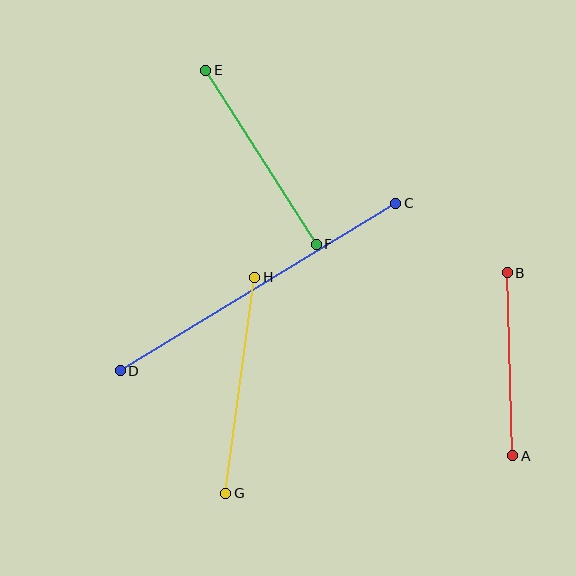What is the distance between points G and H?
The distance is approximately 218 pixels.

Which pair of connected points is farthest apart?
Points C and D are farthest apart.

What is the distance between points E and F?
The distance is approximately 206 pixels.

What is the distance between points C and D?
The distance is approximately 322 pixels.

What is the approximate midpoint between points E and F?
The midpoint is at approximately (261, 157) pixels.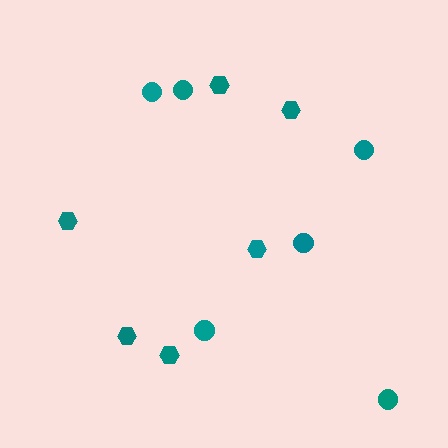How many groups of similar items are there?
There are 2 groups: one group of hexagons (6) and one group of circles (6).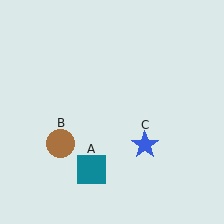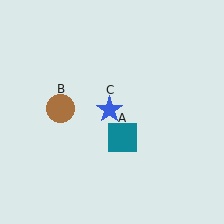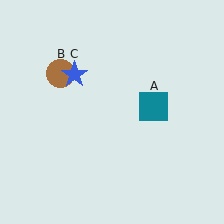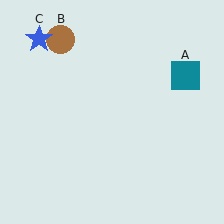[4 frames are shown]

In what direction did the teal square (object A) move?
The teal square (object A) moved up and to the right.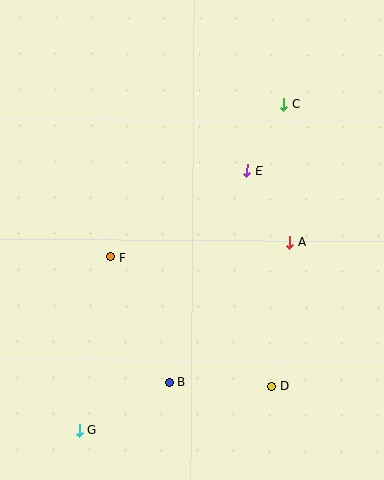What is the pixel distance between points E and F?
The distance between E and F is 161 pixels.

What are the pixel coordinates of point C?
Point C is at (283, 104).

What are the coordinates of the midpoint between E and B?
The midpoint between E and B is at (208, 277).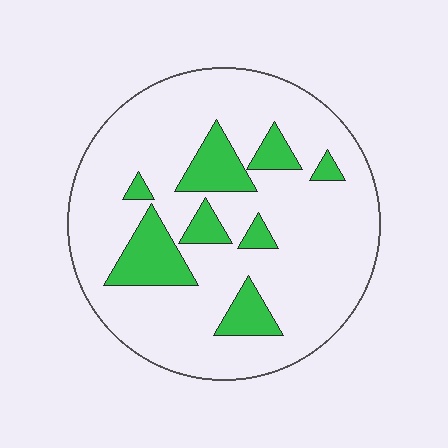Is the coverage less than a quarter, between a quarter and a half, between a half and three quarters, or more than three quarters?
Less than a quarter.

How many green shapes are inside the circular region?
8.